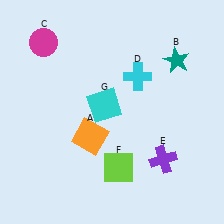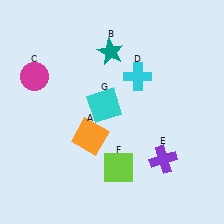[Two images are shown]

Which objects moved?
The objects that moved are: the teal star (B), the magenta circle (C).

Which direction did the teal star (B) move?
The teal star (B) moved left.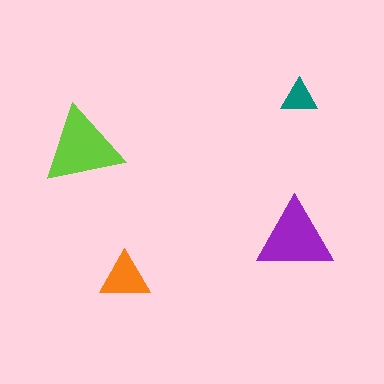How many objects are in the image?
There are 4 objects in the image.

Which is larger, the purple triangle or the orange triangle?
The purple one.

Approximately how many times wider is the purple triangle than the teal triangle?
About 2 times wider.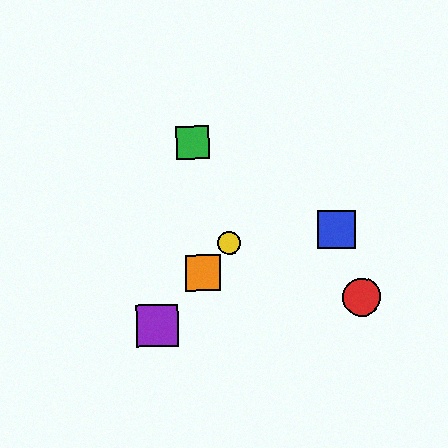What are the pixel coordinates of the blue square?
The blue square is at (337, 230).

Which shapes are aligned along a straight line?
The yellow circle, the purple square, the orange square are aligned along a straight line.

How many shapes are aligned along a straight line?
3 shapes (the yellow circle, the purple square, the orange square) are aligned along a straight line.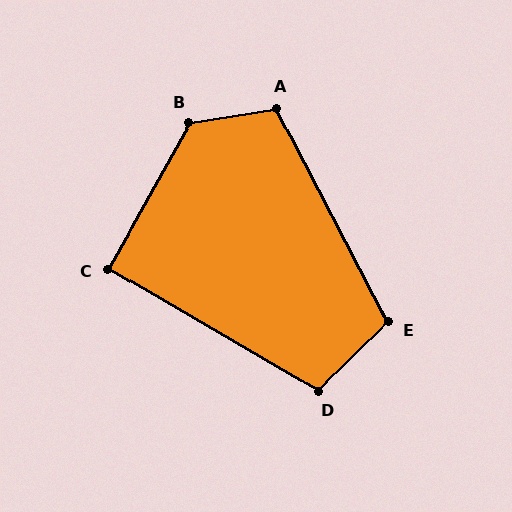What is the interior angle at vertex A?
Approximately 108 degrees (obtuse).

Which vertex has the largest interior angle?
B, at approximately 128 degrees.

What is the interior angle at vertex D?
Approximately 106 degrees (obtuse).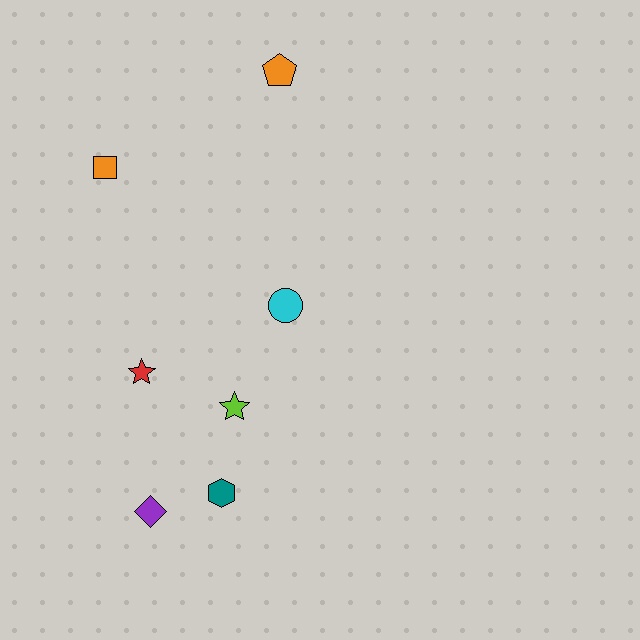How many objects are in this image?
There are 7 objects.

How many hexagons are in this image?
There is 1 hexagon.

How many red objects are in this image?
There is 1 red object.